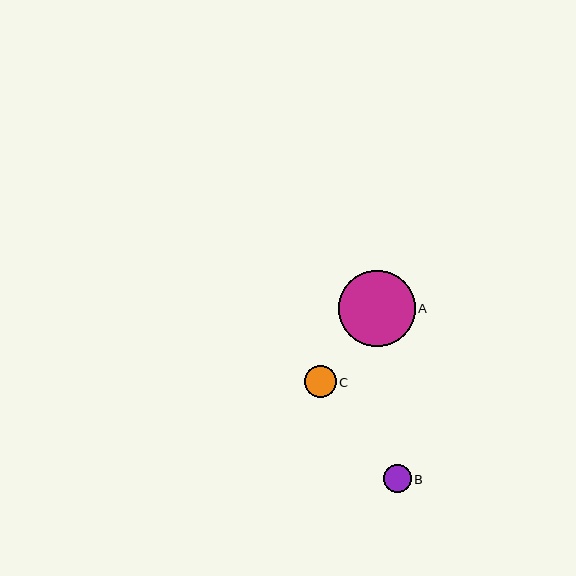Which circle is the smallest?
Circle B is the smallest with a size of approximately 28 pixels.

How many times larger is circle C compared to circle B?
Circle C is approximately 1.2 times the size of circle B.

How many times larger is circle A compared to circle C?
Circle A is approximately 2.4 times the size of circle C.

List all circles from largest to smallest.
From largest to smallest: A, C, B.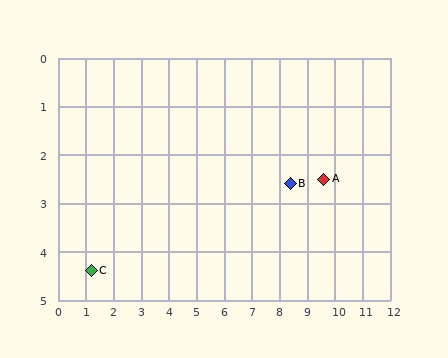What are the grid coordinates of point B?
Point B is at approximately (8.4, 2.6).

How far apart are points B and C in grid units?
Points B and C are about 7.4 grid units apart.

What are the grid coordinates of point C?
Point C is at approximately (1.2, 4.4).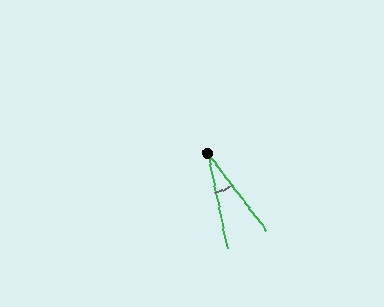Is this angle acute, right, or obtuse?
It is acute.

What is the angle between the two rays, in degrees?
Approximately 26 degrees.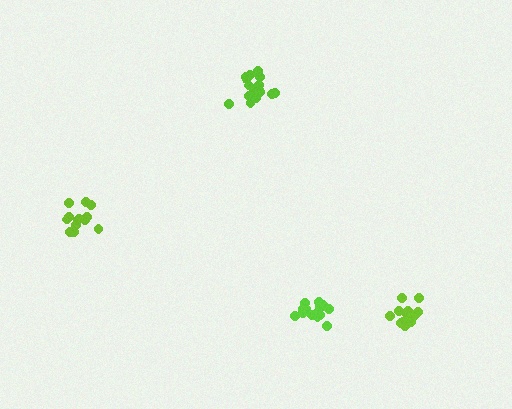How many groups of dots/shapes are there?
There are 4 groups.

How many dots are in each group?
Group 1: 15 dots, Group 2: 18 dots, Group 3: 13 dots, Group 4: 13 dots (59 total).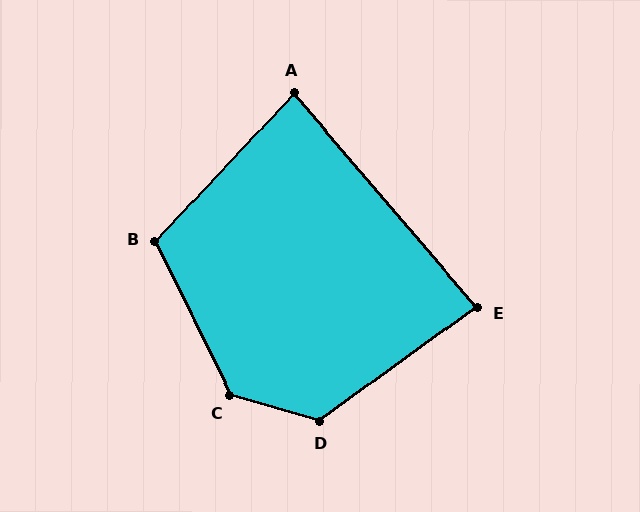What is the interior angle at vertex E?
Approximately 85 degrees (approximately right).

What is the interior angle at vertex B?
Approximately 111 degrees (obtuse).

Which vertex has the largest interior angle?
C, at approximately 133 degrees.